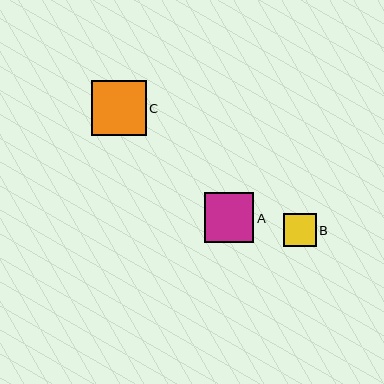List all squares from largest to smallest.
From largest to smallest: C, A, B.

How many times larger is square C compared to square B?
Square C is approximately 1.7 times the size of square B.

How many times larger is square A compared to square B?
Square A is approximately 1.5 times the size of square B.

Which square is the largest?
Square C is the largest with a size of approximately 55 pixels.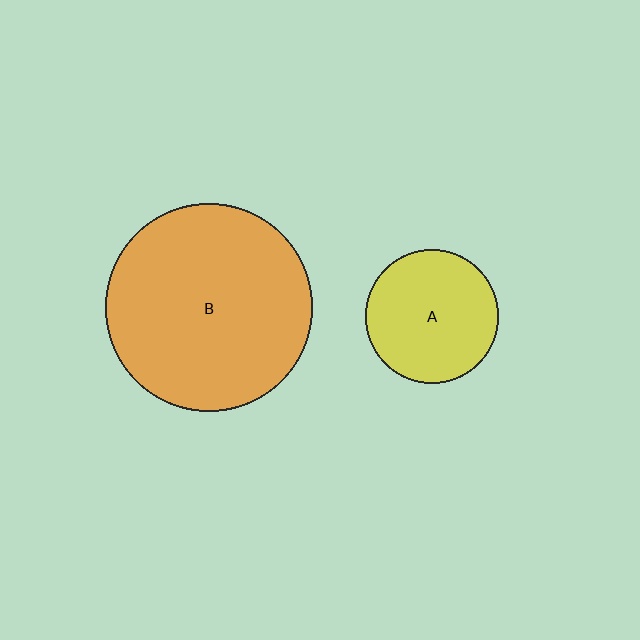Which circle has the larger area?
Circle B (orange).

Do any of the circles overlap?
No, none of the circles overlap.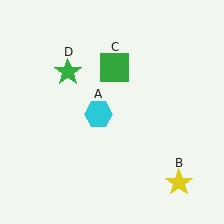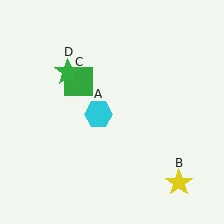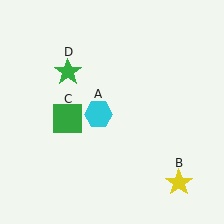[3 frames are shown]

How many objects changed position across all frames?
1 object changed position: green square (object C).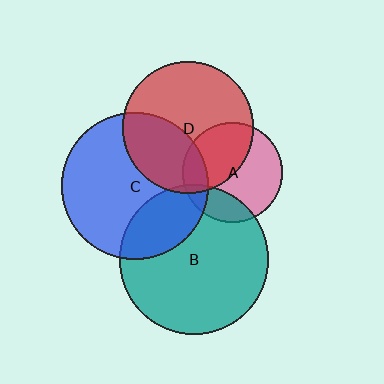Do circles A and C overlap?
Yes.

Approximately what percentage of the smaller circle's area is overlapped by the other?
Approximately 15%.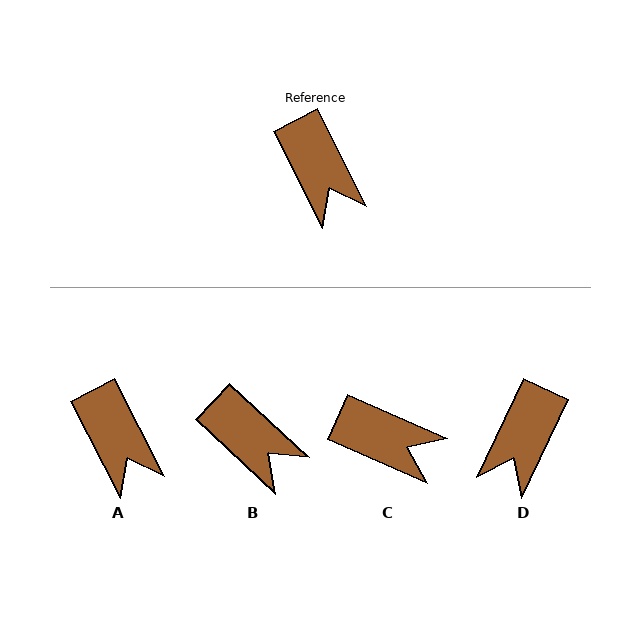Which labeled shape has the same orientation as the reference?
A.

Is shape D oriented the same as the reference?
No, it is off by about 52 degrees.